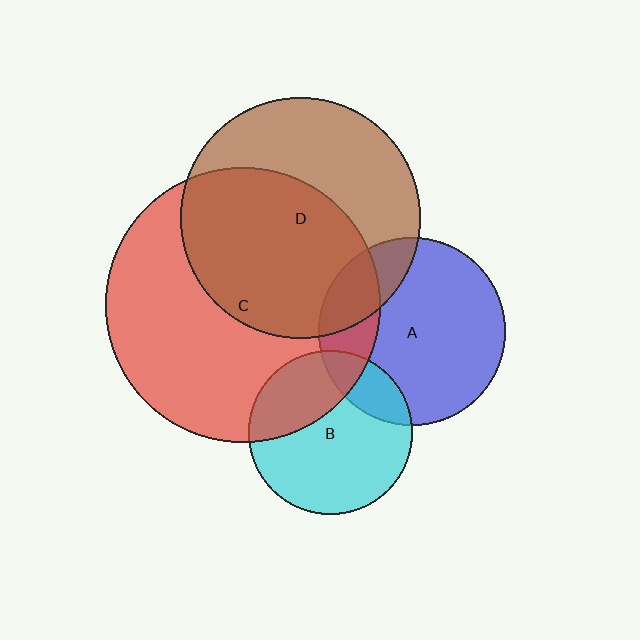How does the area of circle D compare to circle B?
Approximately 2.1 times.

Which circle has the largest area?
Circle C (red).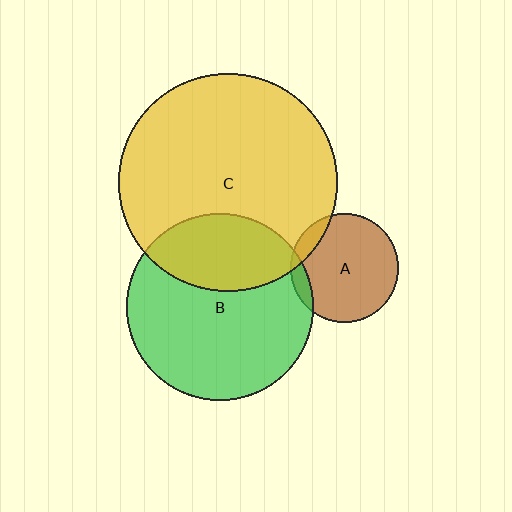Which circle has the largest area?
Circle C (yellow).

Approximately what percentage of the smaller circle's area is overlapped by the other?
Approximately 10%.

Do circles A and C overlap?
Yes.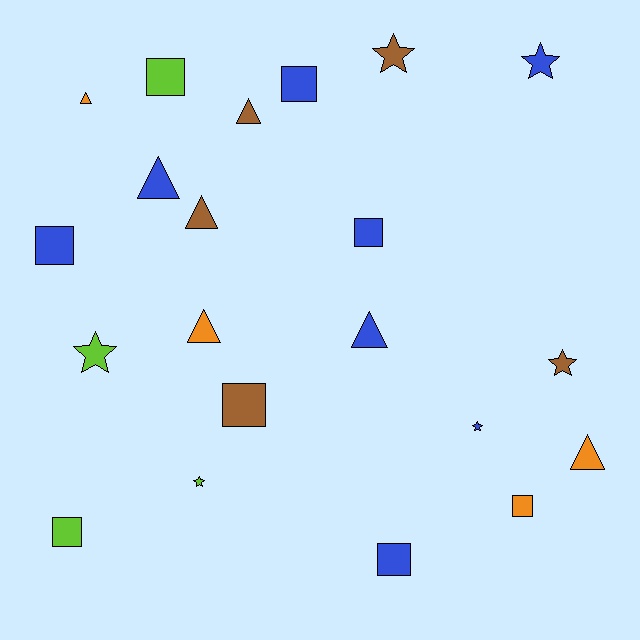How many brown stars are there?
There are 2 brown stars.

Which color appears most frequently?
Blue, with 8 objects.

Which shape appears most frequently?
Square, with 8 objects.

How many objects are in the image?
There are 21 objects.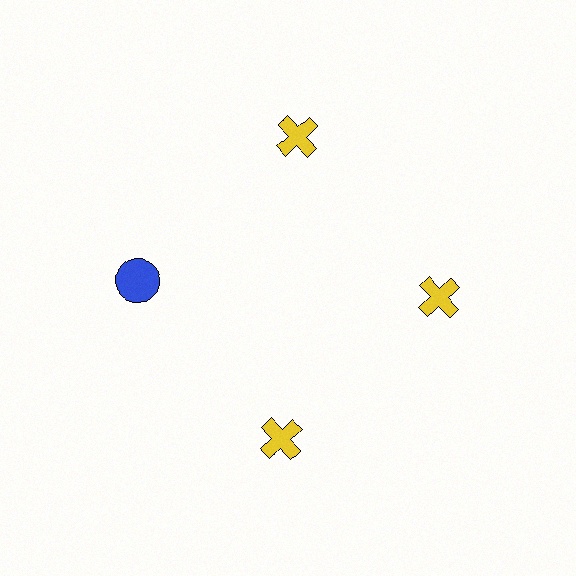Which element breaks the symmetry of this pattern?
The blue circle at roughly the 9 o'clock position breaks the symmetry. All other shapes are yellow crosses.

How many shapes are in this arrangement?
There are 4 shapes arranged in a ring pattern.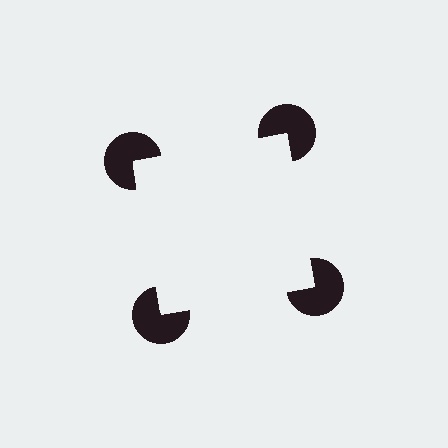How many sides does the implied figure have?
4 sides.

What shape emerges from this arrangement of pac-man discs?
An illusory square — its edges are inferred from the aligned wedge cuts in the pac-man discs, not physically drawn.